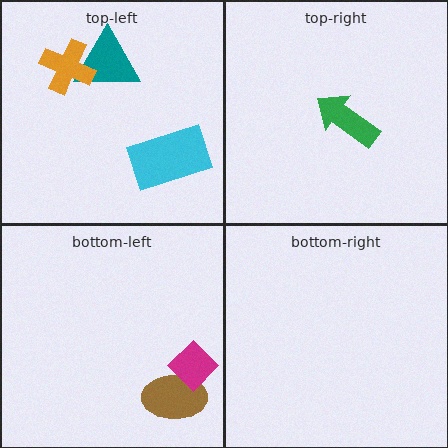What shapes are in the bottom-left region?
The brown ellipse, the magenta diamond.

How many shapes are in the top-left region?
3.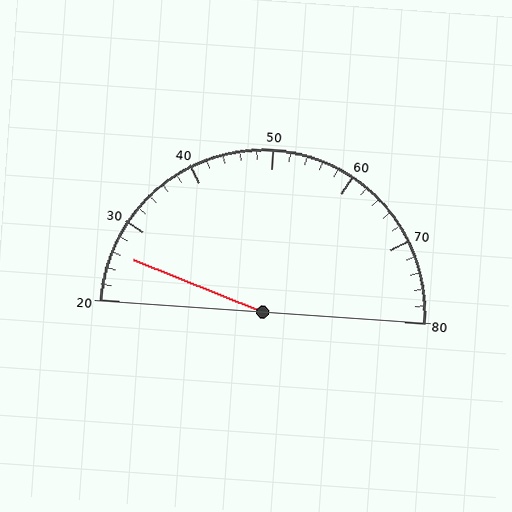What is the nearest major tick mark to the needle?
The nearest major tick mark is 30.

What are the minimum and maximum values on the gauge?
The gauge ranges from 20 to 80.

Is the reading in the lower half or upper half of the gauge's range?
The reading is in the lower half of the range (20 to 80).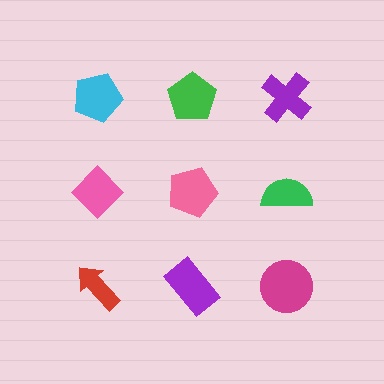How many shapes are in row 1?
3 shapes.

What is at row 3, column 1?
A red arrow.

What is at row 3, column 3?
A magenta circle.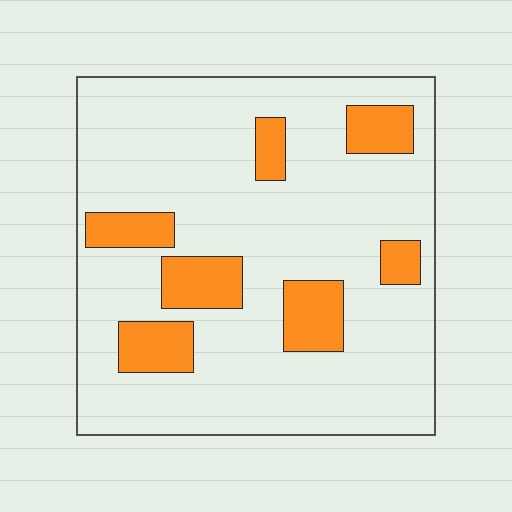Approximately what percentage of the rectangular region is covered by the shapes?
Approximately 20%.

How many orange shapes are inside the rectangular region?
7.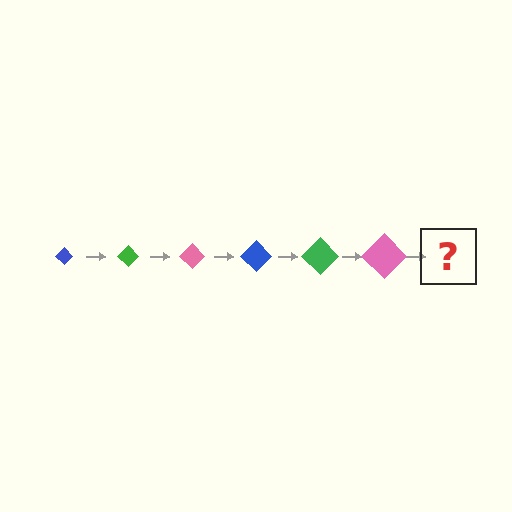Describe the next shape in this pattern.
It should be a blue diamond, larger than the previous one.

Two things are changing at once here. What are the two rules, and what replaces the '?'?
The two rules are that the diamond grows larger each step and the color cycles through blue, green, and pink. The '?' should be a blue diamond, larger than the previous one.